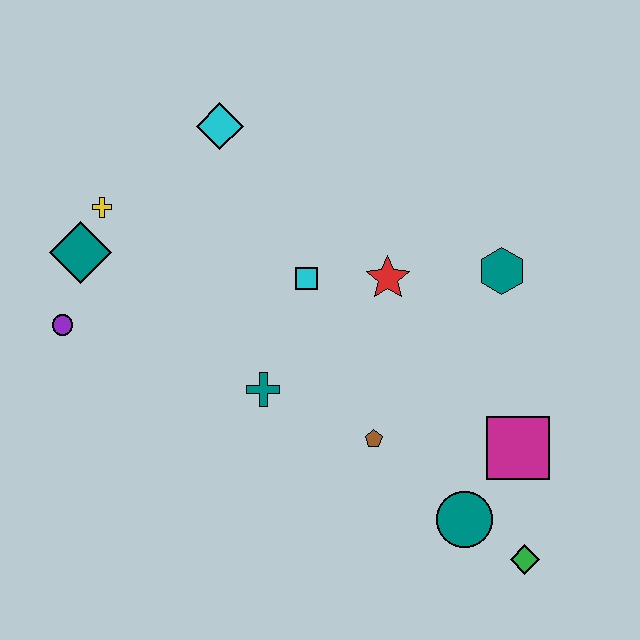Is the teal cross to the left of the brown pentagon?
Yes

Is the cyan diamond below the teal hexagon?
No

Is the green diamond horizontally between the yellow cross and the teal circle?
No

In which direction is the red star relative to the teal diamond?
The red star is to the right of the teal diamond.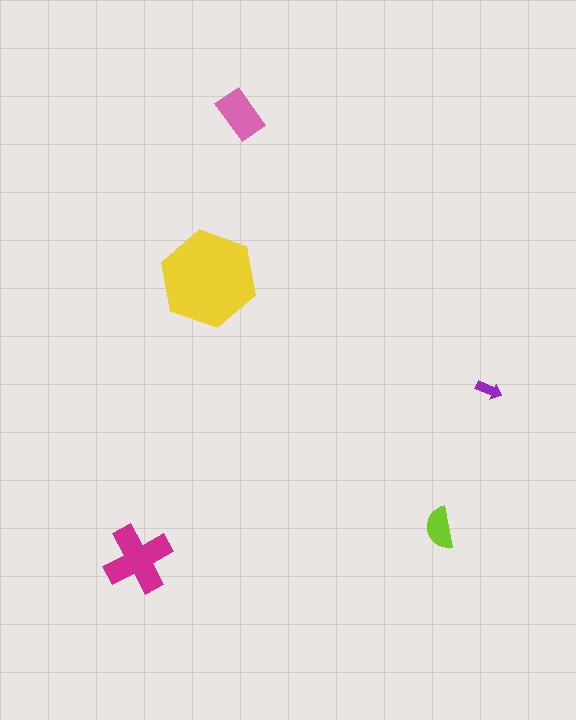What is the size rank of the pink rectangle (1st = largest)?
3rd.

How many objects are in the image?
There are 5 objects in the image.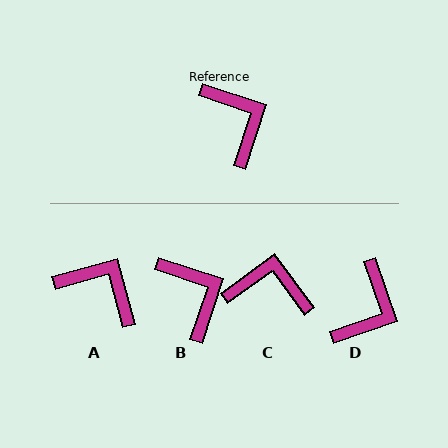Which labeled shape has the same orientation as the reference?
B.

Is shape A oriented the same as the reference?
No, it is off by about 34 degrees.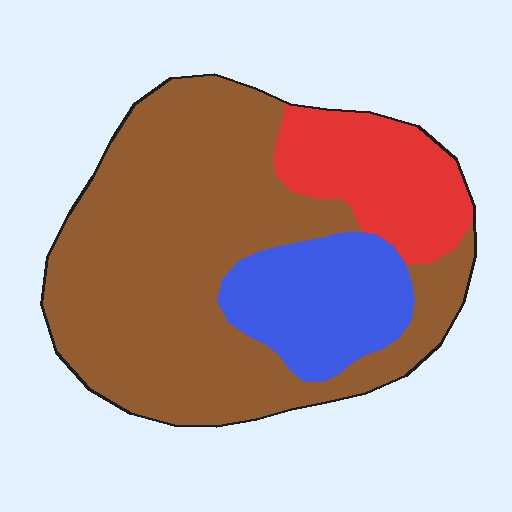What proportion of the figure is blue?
Blue takes up about one sixth (1/6) of the figure.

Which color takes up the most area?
Brown, at roughly 65%.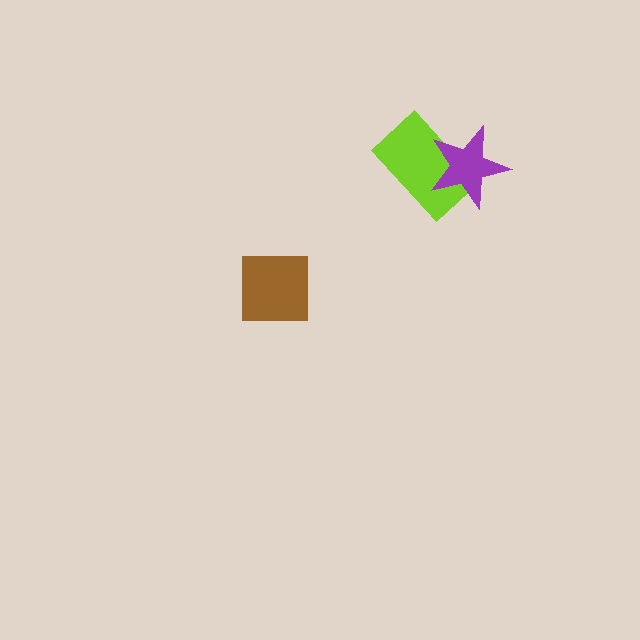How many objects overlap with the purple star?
1 object overlaps with the purple star.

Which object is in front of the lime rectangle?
The purple star is in front of the lime rectangle.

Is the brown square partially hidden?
No, no other shape covers it.